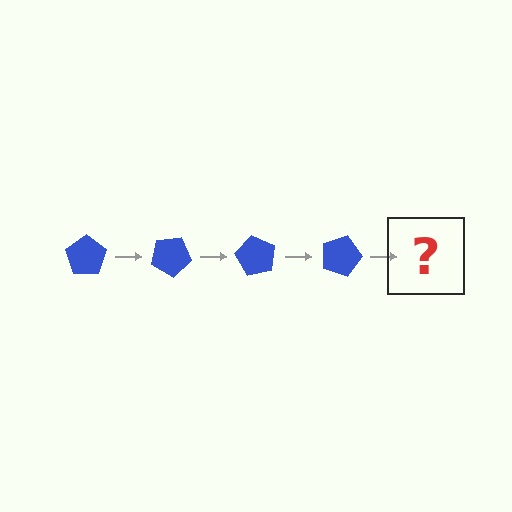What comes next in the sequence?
The next element should be a blue pentagon rotated 120 degrees.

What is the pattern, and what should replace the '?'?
The pattern is that the pentagon rotates 30 degrees each step. The '?' should be a blue pentagon rotated 120 degrees.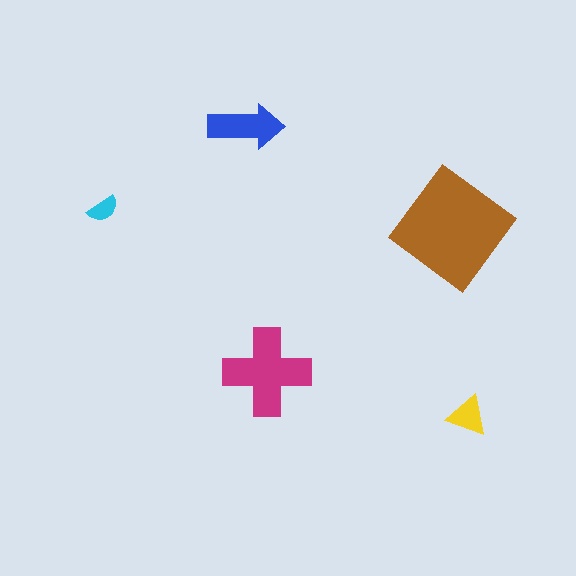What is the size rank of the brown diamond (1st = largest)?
1st.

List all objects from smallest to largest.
The cyan semicircle, the yellow triangle, the blue arrow, the magenta cross, the brown diamond.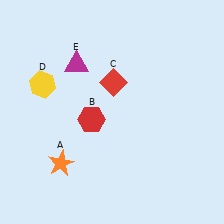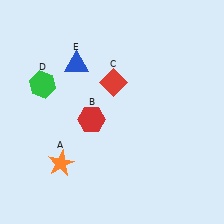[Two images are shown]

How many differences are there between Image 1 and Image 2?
There are 2 differences between the two images.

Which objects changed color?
D changed from yellow to green. E changed from magenta to blue.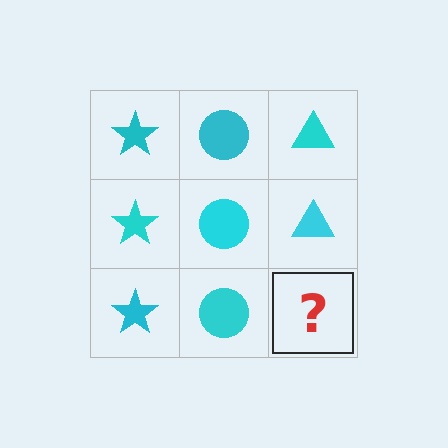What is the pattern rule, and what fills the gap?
The rule is that each column has a consistent shape. The gap should be filled with a cyan triangle.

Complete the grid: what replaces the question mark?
The question mark should be replaced with a cyan triangle.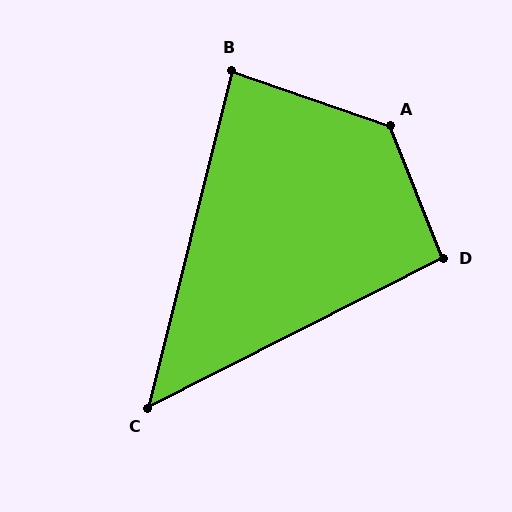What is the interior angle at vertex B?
Approximately 85 degrees (acute).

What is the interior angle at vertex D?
Approximately 95 degrees (obtuse).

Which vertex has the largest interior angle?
A, at approximately 131 degrees.